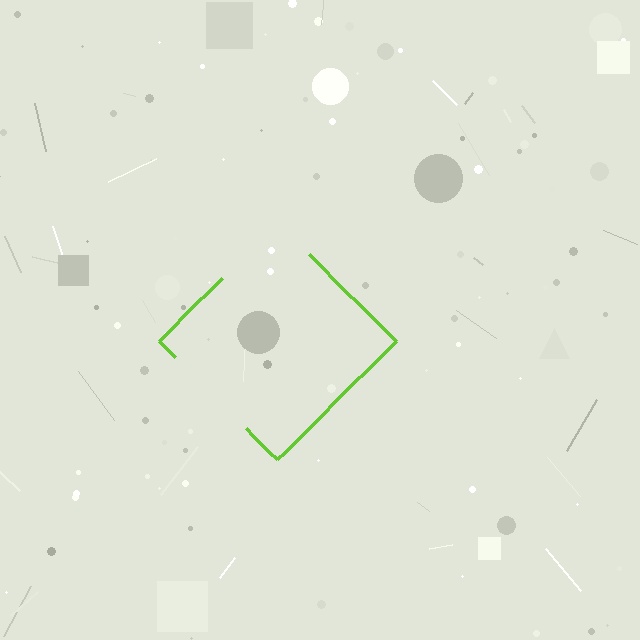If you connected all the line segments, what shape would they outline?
They would outline a diamond.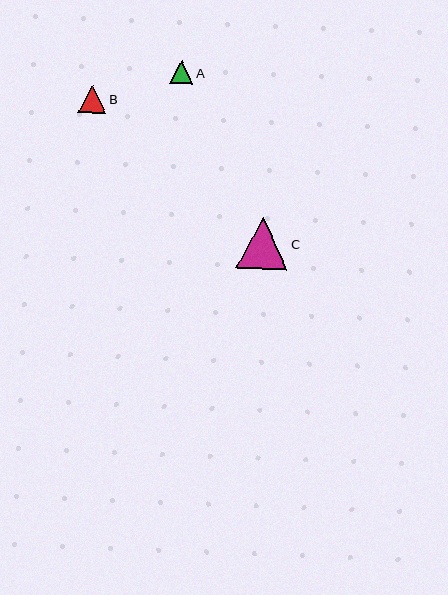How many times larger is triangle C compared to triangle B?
Triangle C is approximately 1.8 times the size of triangle B.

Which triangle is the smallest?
Triangle A is the smallest with a size of approximately 23 pixels.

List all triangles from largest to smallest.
From largest to smallest: C, B, A.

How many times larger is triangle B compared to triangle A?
Triangle B is approximately 1.2 times the size of triangle A.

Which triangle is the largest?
Triangle C is the largest with a size of approximately 51 pixels.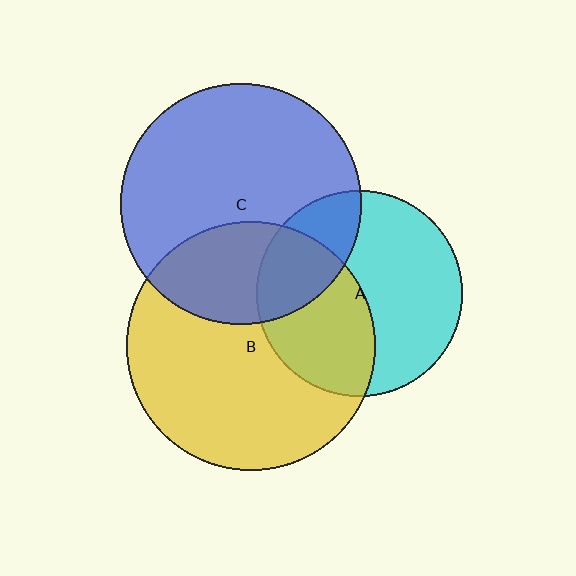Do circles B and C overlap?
Yes.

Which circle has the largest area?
Circle B (yellow).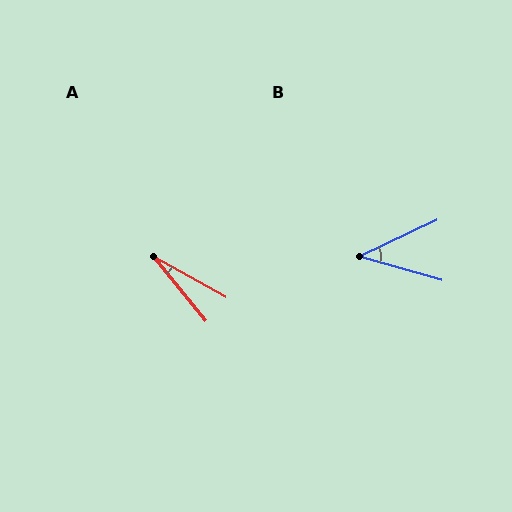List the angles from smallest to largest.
A (21°), B (41°).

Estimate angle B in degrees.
Approximately 41 degrees.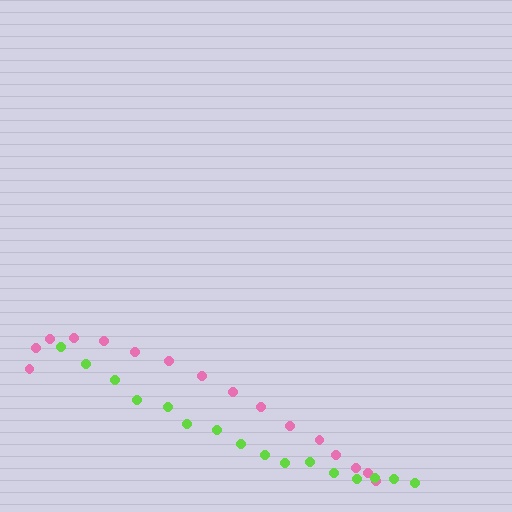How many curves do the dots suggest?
There are 2 distinct paths.